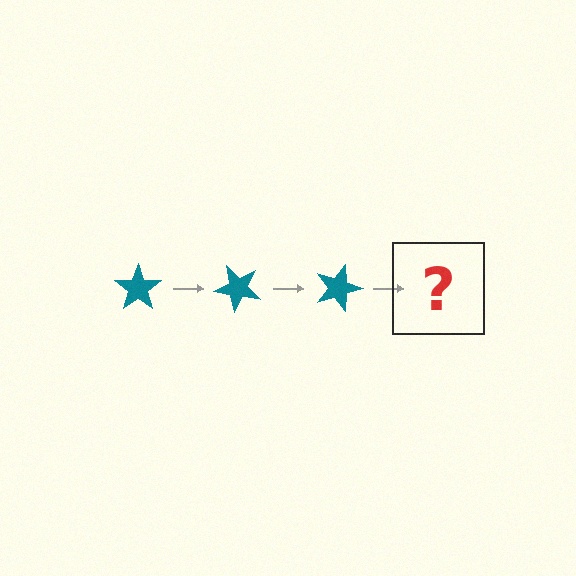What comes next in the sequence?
The next element should be a teal star rotated 135 degrees.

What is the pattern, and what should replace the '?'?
The pattern is that the star rotates 45 degrees each step. The '?' should be a teal star rotated 135 degrees.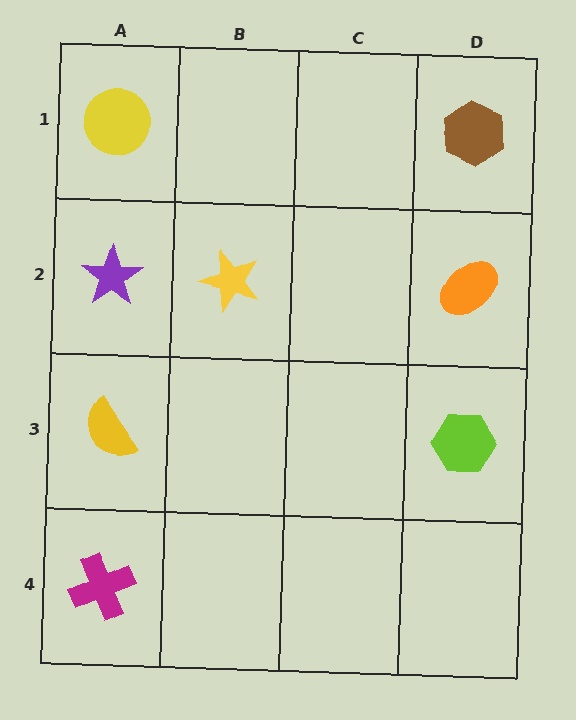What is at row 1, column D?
A brown hexagon.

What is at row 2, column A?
A purple star.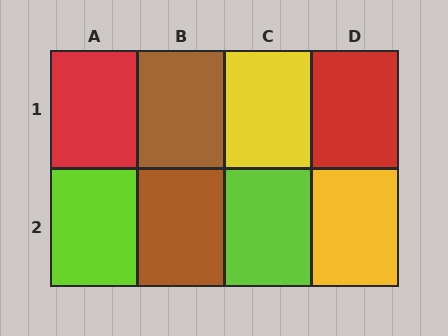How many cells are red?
2 cells are red.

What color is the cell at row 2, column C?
Lime.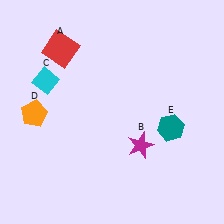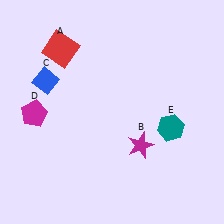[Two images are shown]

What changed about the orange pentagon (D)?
In Image 1, D is orange. In Image 2, it changed to magenta.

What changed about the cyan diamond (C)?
In Image 1, C is cyan. In Image 2, it changed to blue.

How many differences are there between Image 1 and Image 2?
There are 2 differences between the two images.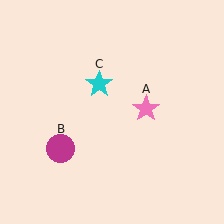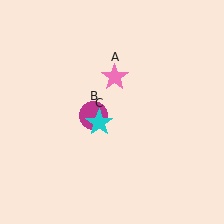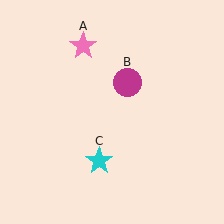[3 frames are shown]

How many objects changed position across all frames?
3 objects changed position: pink star (object A), magenta circle (object B), cyan star (object C).